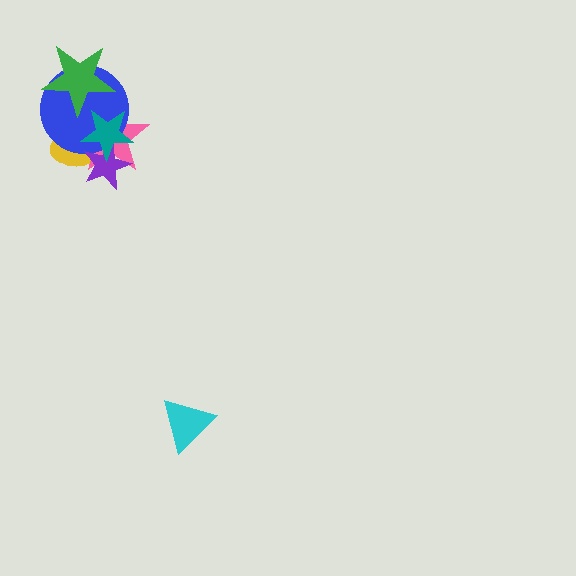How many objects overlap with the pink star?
5 objects overlap with the pink star.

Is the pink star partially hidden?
Yes, it is partially covered by another shape.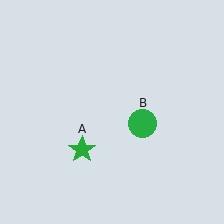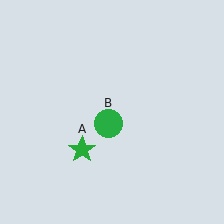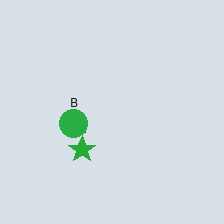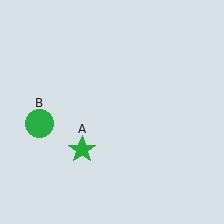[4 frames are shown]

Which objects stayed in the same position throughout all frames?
Green star (object A) remained stationary.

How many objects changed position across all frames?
1 object changed position: green circle (object B).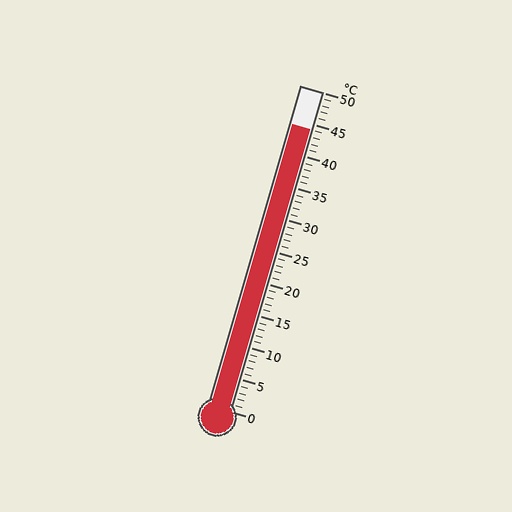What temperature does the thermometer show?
The thermometer shows approximately 44°C.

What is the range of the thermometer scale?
The thermometer scale ranges from 0°C to 50°C.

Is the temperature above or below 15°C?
The temperature is above 15°C.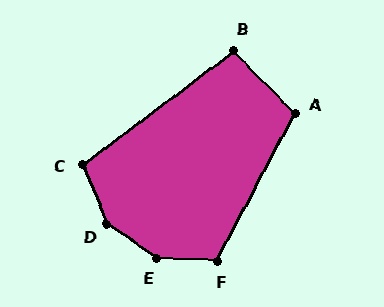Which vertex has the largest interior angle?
E, at approximately 148 degrees.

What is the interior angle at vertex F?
Approximately 115 degrees (obtuse).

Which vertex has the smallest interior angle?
B, at approximately 98 degrees.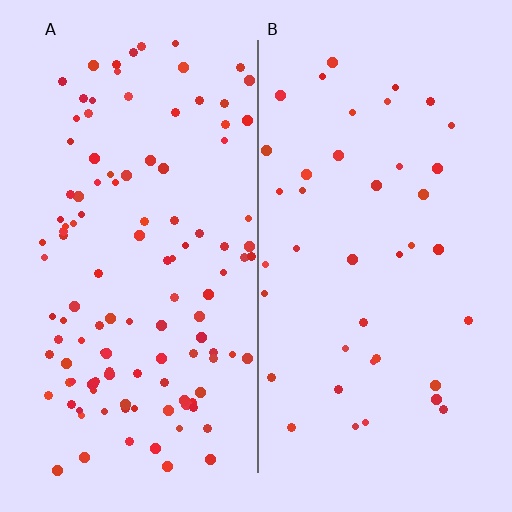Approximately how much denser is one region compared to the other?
Approximately 2.9× — region A over region B.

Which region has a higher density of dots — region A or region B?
A (the left).